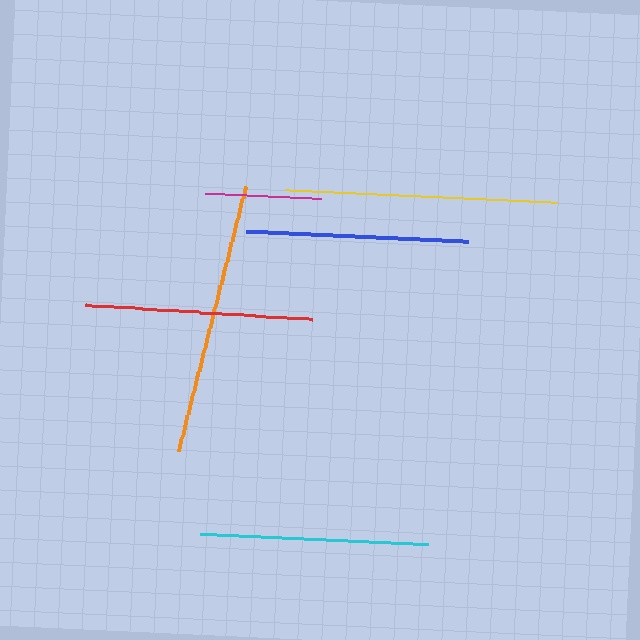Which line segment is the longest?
The orange line is the longest at approximately 273 pixels.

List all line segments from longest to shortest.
From longest to shortest: orange, yellow, cyan, red, blue, magenta.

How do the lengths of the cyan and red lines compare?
The cyan and red lines are approximately the same length.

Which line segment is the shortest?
The magenta line is the shortest at approximately 116 pixels.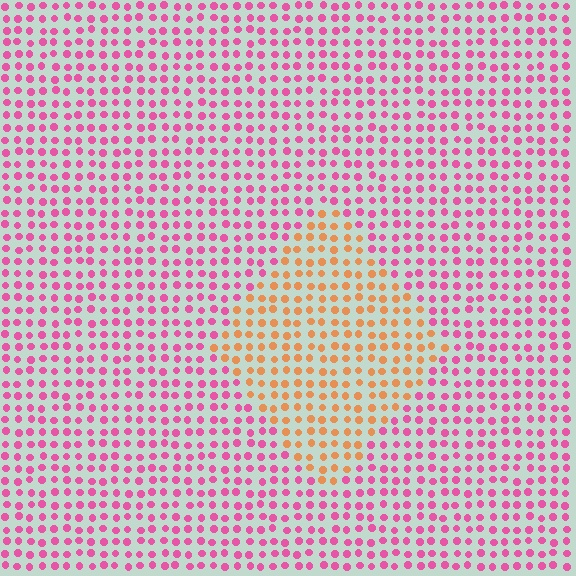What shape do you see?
I see a diamond.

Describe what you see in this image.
The image is filled with small pink elements in a uniform arrangement. A diamond-shaped region is visible where the elements are tinted to a slightly different hue, forming a subtle color boundary.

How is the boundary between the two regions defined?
The boundary is defined purely by a slight shift in hue (about 57 degrees). Spacing, size, and orientation are identical on both sides.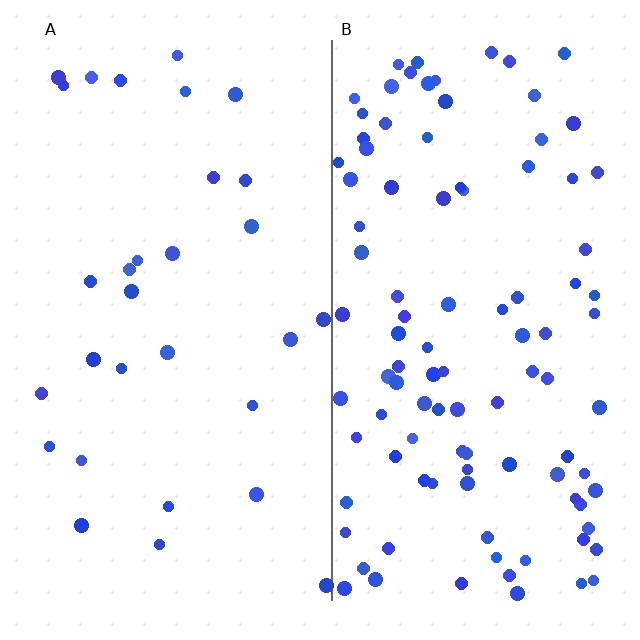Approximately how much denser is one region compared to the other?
Approximately 3.4× — region B over region A.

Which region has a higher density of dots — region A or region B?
B (the right).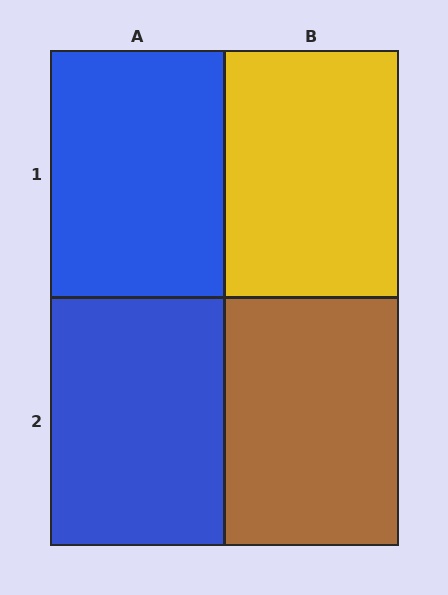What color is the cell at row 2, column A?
Blue.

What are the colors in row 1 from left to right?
Blue, yellow.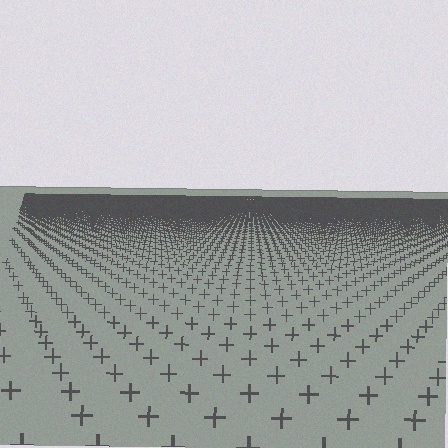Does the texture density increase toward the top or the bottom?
Density increases toward the top.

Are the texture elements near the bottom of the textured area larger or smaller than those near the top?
Larger. Near the bottom, elements are closer to the viewer and appear at a bigger on-screen size.